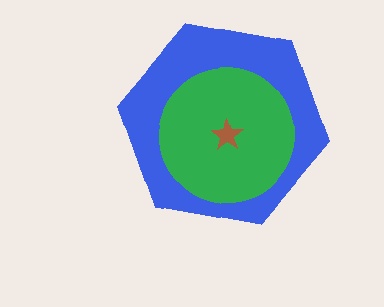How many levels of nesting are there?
3.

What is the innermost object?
The brown star.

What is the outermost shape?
The blue hexagon.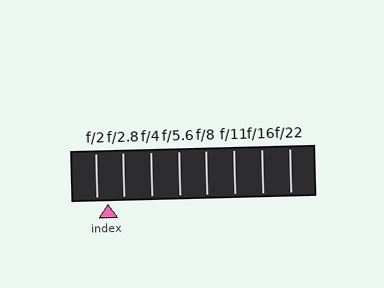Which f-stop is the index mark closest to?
The index mark is closest to f/2.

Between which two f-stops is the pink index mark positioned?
The index mark is between f/2 and f/2.8.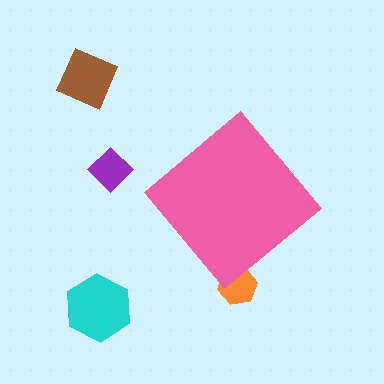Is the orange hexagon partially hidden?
Yes, the orange hexagon is partially hidden behind the pink diamond.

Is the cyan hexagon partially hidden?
No, the cyan hexagon is fully visible.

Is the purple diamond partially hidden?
No, the purple diamond is fully visible.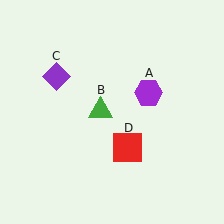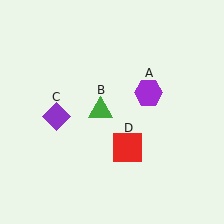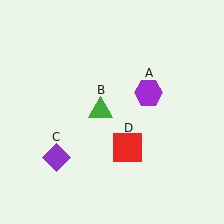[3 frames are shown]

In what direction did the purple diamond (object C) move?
The purple diamond (object C) moved down.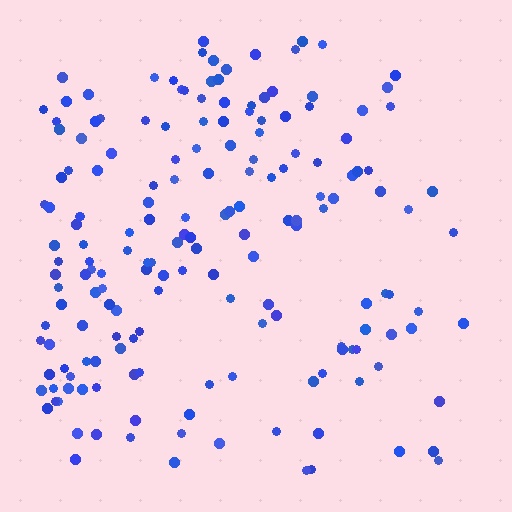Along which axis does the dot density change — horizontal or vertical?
Horizontal.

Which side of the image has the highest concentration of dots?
The left.